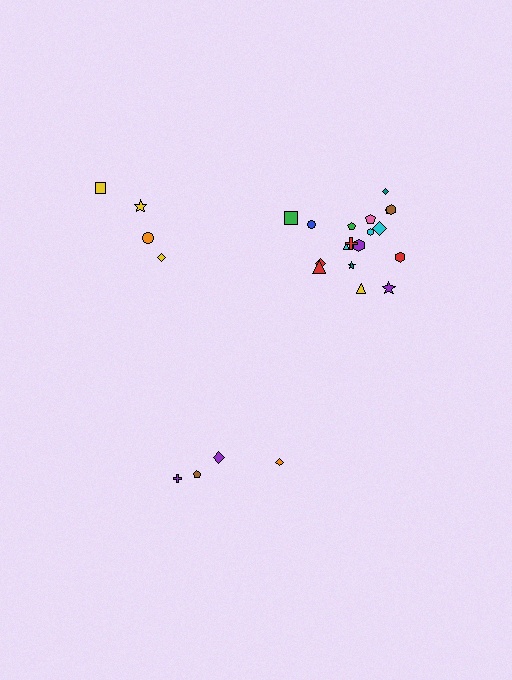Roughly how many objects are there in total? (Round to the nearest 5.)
Roughly 25 objects in total.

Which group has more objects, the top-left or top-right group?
The top-right group.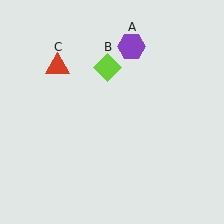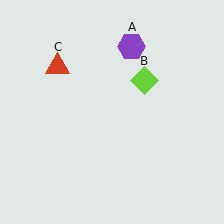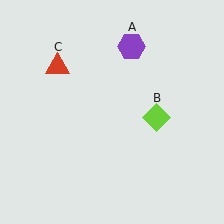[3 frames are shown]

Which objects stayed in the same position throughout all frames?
Purple hexagon (object A) and red triangle (object C) remained stationary.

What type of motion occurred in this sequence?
The lime diamond (object B) rotated clockwise around the center of the scene.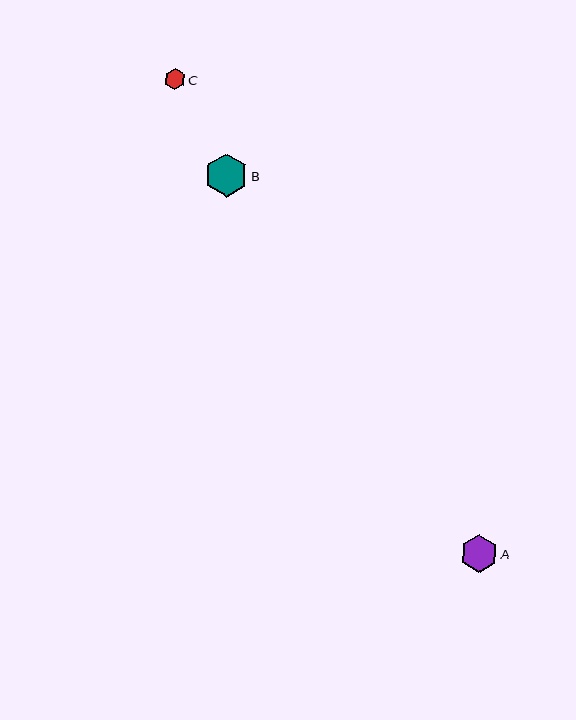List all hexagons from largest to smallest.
From largest to smallest: B, A, C.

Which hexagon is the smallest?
Hexagon C is the smallest with a size of approximately 21 pixels.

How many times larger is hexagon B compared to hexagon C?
Hexagon B is approximately 2.0 times the size of hexagon C.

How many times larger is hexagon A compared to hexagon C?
Hexagon A is approximately 1.8 times the size of hexagon C.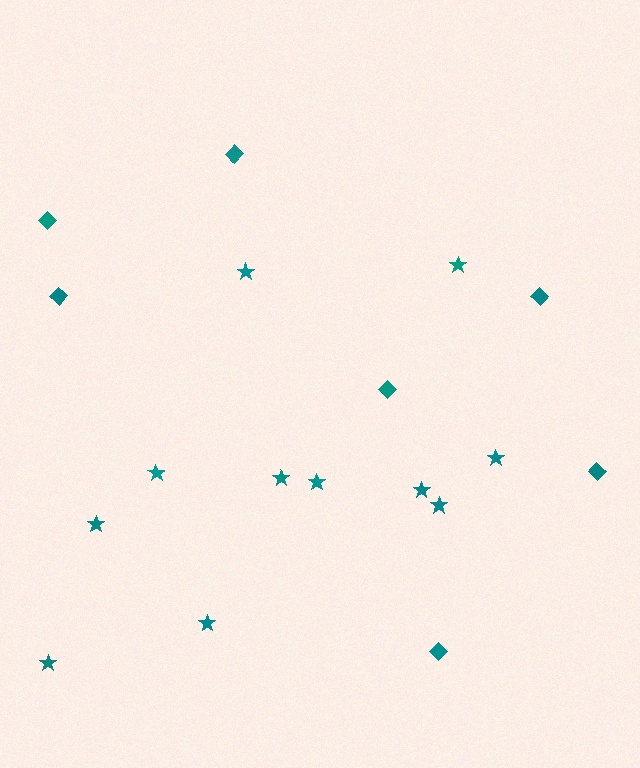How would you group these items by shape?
There are 2 groups: one group of diamonds (7) and one group of stars (11).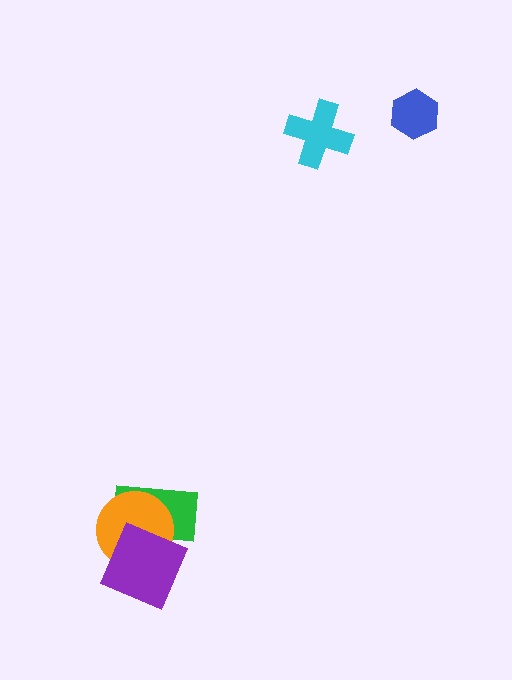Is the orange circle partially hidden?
Yes, it is partially covered by another shape.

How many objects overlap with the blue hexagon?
0 objects overlap with the blue hexagon.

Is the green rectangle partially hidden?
Yes, it is partially covered by another shape.